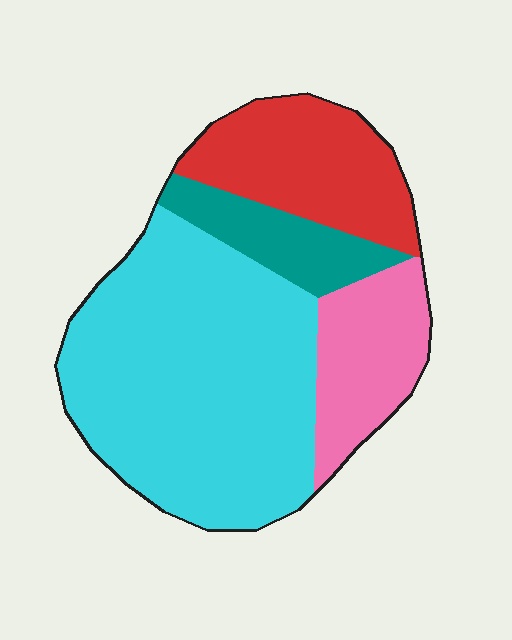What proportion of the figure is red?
Red takes up less than a quarter of the figure.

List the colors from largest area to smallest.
From largest to smallest: cyan, red, pink, teal.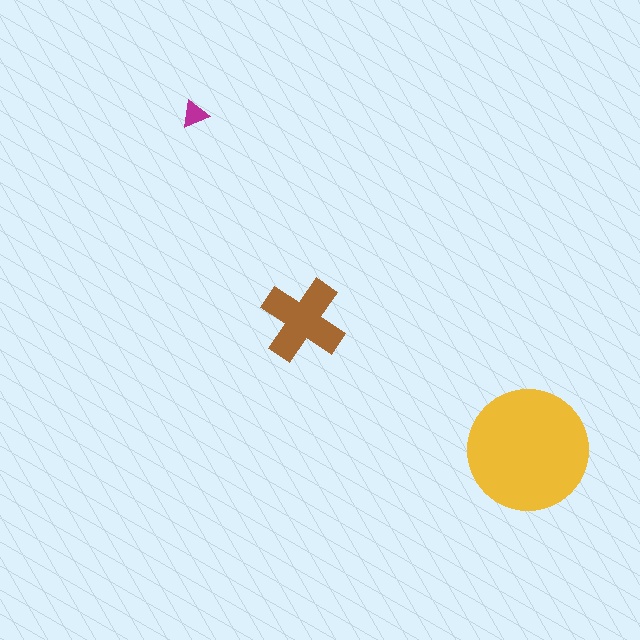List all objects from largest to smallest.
The yellow circle, the brown cross, the magenta triangle.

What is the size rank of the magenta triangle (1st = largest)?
3rd.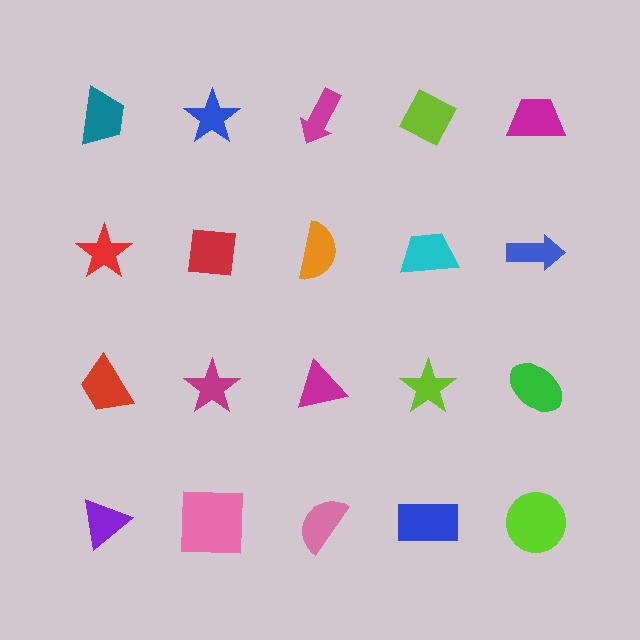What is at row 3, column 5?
A green ellipse.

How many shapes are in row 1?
5 shapes.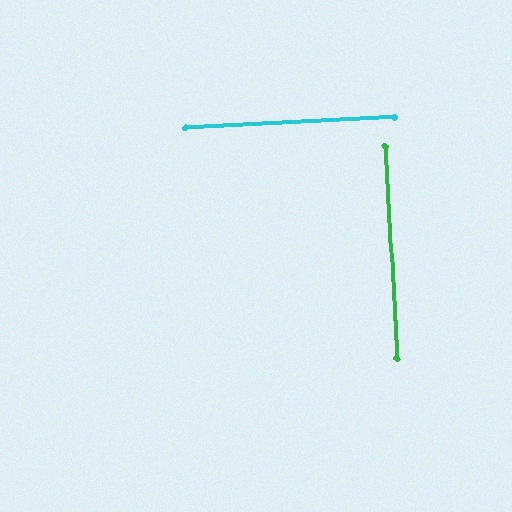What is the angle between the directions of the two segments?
Approximately 89 degrees.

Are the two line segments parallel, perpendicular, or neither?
Perpendicular — they meet at approximately 89°.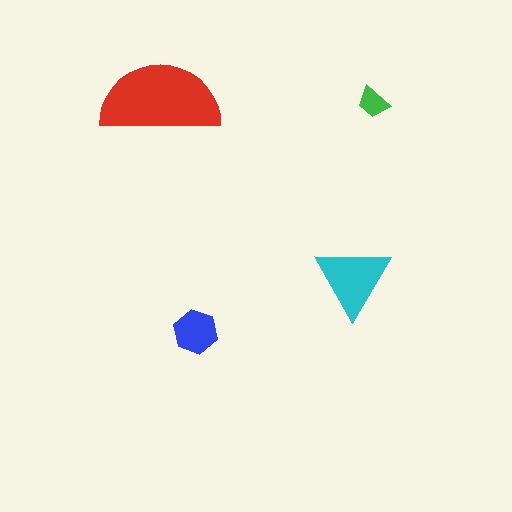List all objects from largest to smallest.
The red semicircle, the cyan triangle, the blue hexagon, the green trapezoid.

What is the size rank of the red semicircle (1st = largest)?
1st.